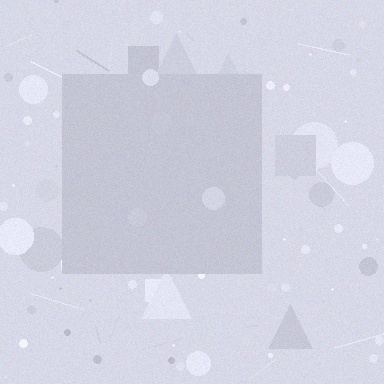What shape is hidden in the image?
A square is hidden in the image.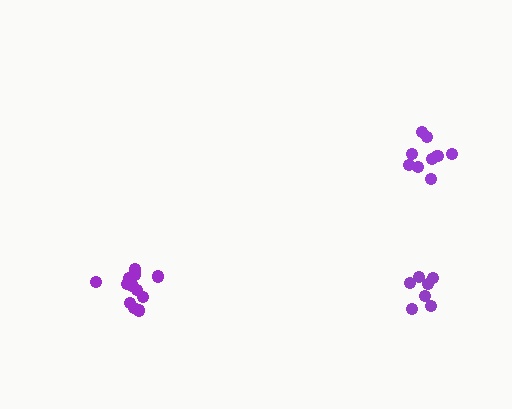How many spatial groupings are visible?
There are 3 spatial groupings.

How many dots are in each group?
Group 1: 9 dots, Group 2: 7 dots, Group 3: 12 dots (28 total).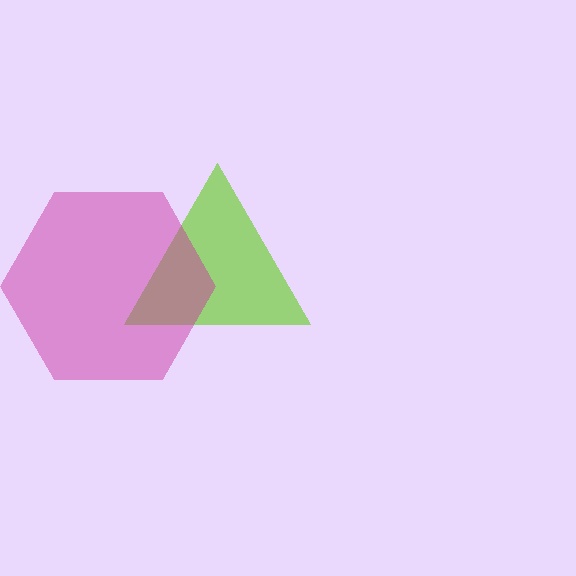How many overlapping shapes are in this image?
There are 2 overlapping shapes in the image.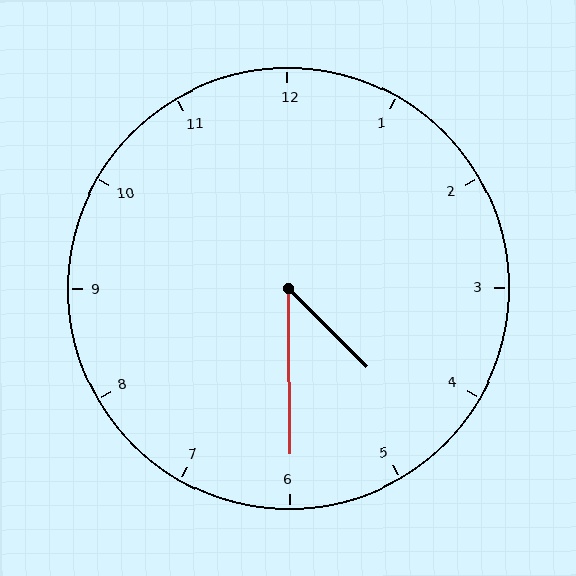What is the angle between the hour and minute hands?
Approximately 45 degrees.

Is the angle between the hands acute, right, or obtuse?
It is acute.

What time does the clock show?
4:30.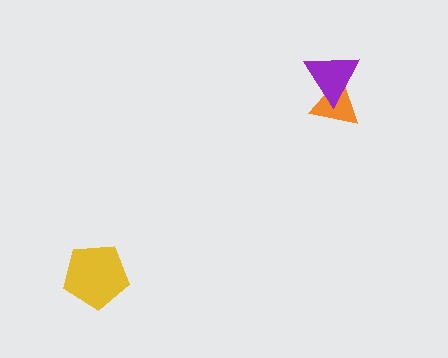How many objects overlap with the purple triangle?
1 object overlaps with the purple triangle.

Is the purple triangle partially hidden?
No, no other shape covers it.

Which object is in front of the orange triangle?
The purple triangle is in front of the orange triangle.